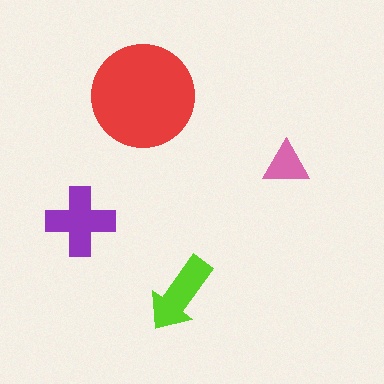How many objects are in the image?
There are 4 objects in the image.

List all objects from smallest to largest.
The pink triangle, the lime arrow, the purple cross, the red circle.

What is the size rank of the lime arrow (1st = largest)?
3rd.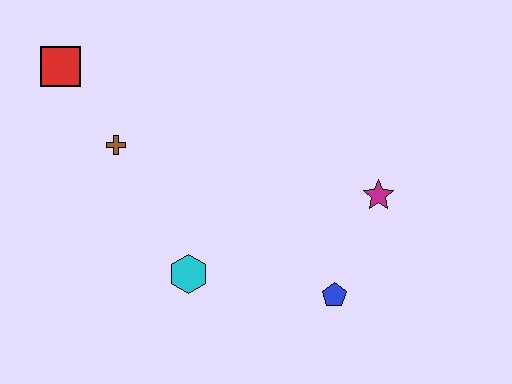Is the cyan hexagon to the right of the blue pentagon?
No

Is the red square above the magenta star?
Yes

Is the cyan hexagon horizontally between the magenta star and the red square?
Yes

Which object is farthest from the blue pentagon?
The red square is farthest from the blue pentagon.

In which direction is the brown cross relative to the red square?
The brown cross is below the red square.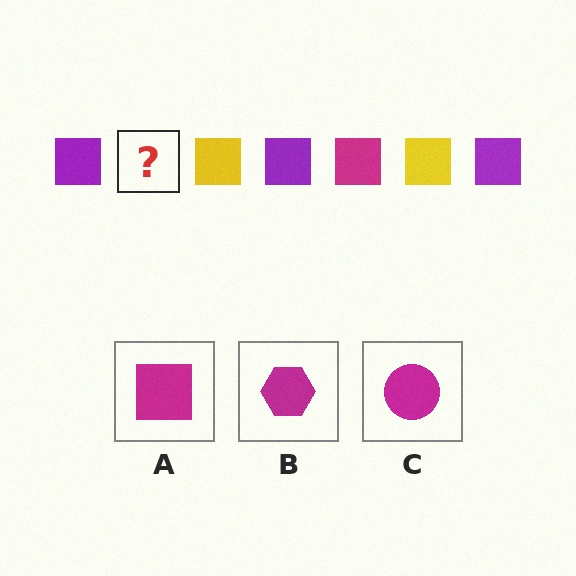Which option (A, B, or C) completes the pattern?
A.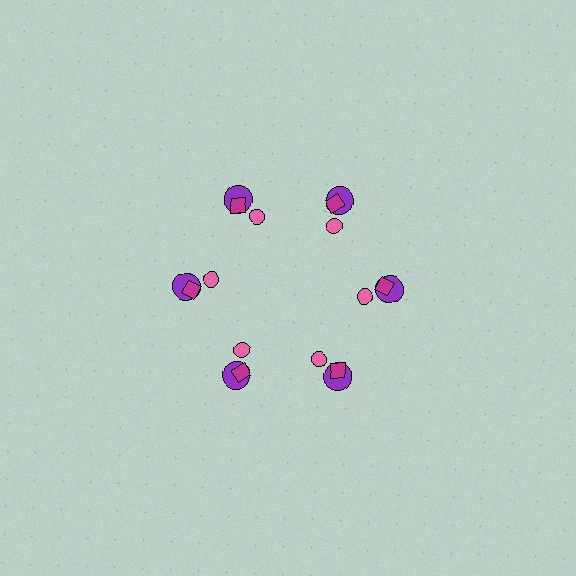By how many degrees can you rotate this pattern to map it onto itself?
The pattern maps onto itself every 60 degrees of rotation.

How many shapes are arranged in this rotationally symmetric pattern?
There are 18 shapes, arranged in 6 groups of 3.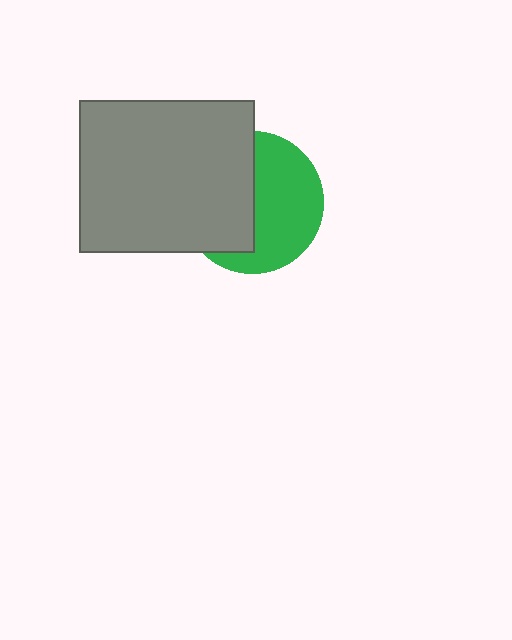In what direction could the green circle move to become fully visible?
The green circle could move right. That would shift it out from behind the gray rectangle entirely.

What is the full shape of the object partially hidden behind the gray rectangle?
The partially hidden object is a green circle.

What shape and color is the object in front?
The object in front is a gray rectangle.